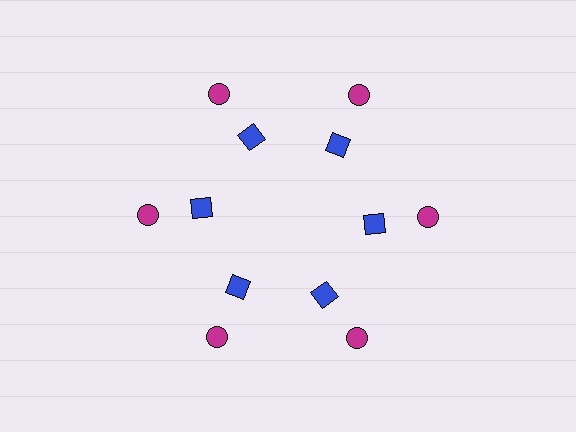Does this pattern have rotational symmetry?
Yes, this pattern has 6-fold rotational symmetry. It looks the same after rotating 60 degrees around the center.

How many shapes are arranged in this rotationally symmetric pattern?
There are 12 shapes, arranged in 6 groups of 2.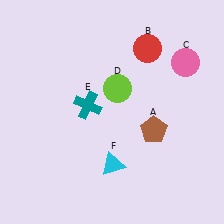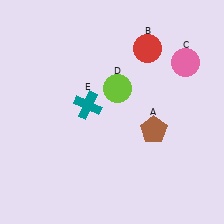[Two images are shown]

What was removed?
The cyan triangle (F) was removed in Image 2.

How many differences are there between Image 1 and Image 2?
There is 1 difference between the two images.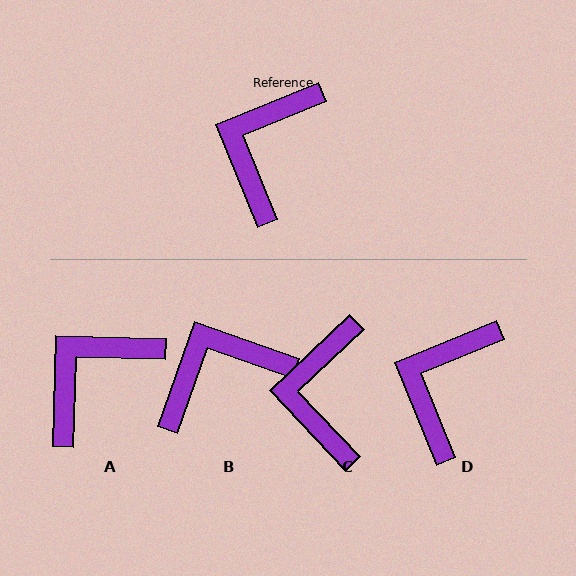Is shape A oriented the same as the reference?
No, it is off by about 24 degrees.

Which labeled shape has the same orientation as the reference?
D.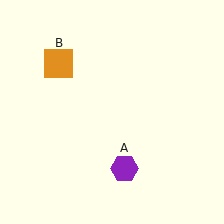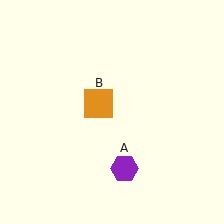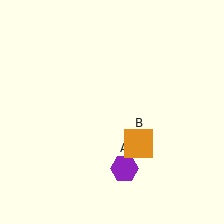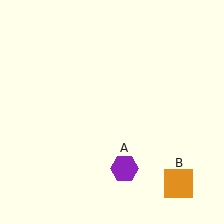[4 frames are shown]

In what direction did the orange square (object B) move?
The orange square (object B) moved down and to the right.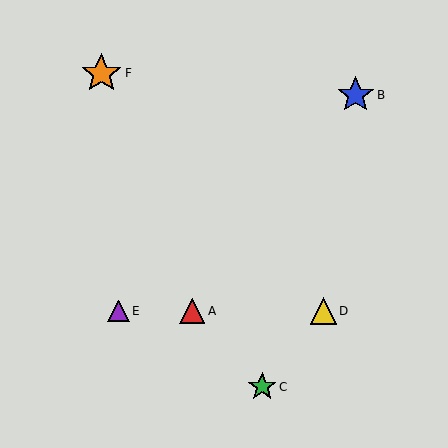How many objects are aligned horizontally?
3 objects (A, D, E) are aligned horizontally.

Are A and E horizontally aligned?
Yes, both are at y≈311.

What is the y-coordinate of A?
Object A is at y≈311.